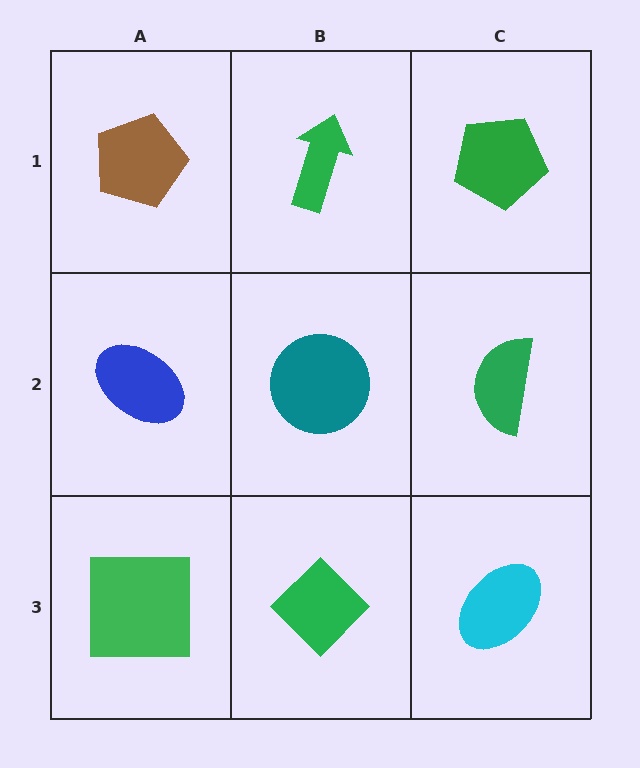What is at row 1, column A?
A brown pentagon.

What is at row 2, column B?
A teal circle.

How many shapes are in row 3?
3 shapes.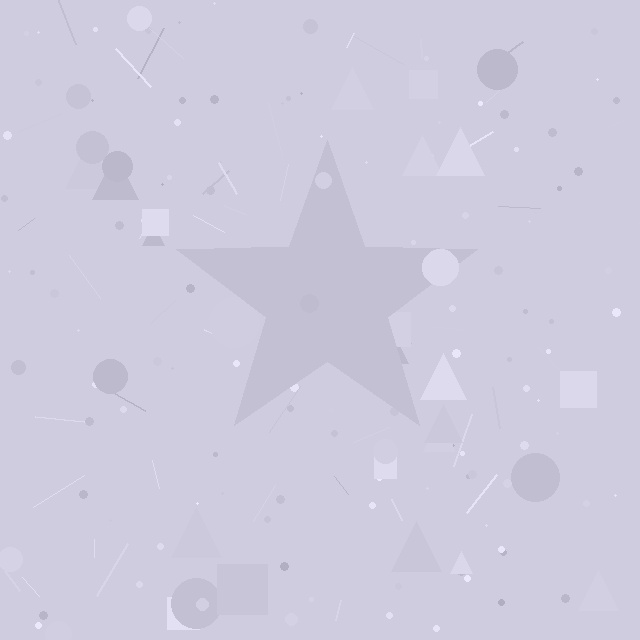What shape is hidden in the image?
A star is hidden in the image.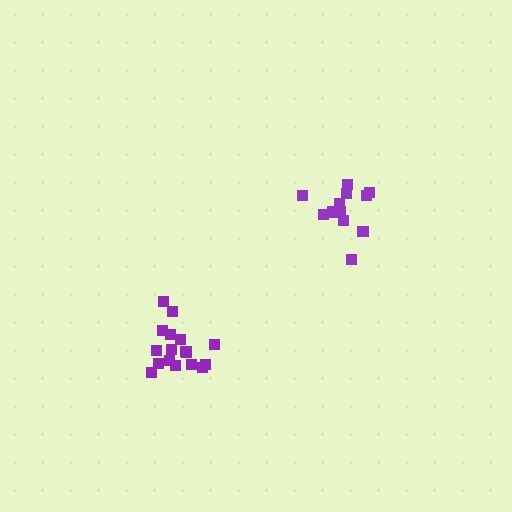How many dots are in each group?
Group 1: 12 dots, Group 2: 17 dots (29 total).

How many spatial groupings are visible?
There are 2 spatial groupings.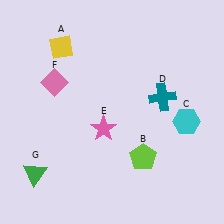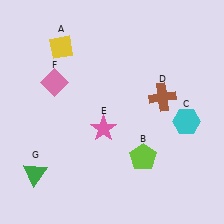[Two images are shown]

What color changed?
The cross (D) changed from teal in Image 1 to brown in Image 2.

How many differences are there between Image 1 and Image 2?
There is 1 difference between the two images.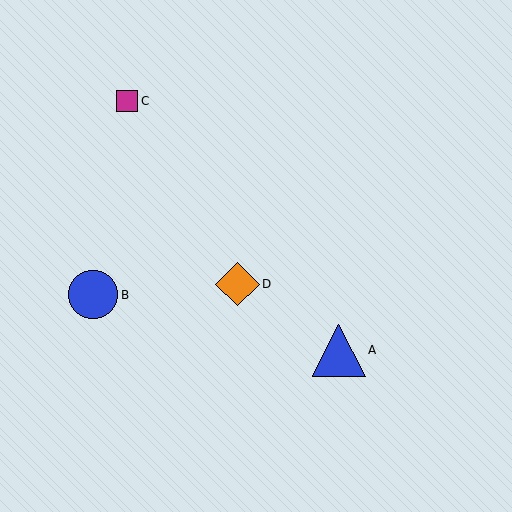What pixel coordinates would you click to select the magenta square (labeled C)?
Click at (127, 101) to select the magenta square C.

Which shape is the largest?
The blue triangle (labeled A) is the largest.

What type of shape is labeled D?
Shape D is an orange diamond.